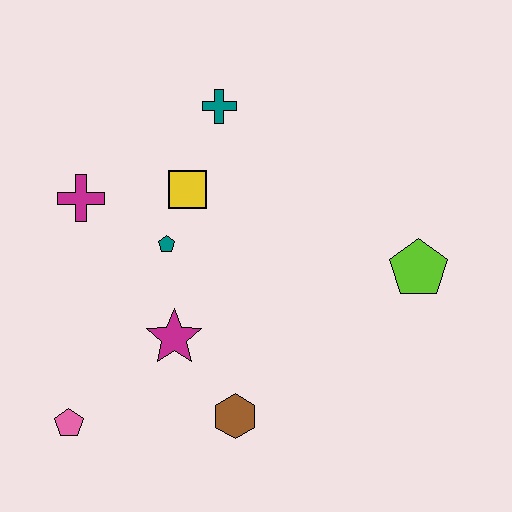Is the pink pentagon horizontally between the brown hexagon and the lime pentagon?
No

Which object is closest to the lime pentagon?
The brown hexagon is closest to the lime pentagon.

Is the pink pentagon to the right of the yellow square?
No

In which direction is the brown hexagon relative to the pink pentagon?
The brown hexagon is to the right of the pink pentagon.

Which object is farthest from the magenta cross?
The lime pentagon is farthest from the magenta cross.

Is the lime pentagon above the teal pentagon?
No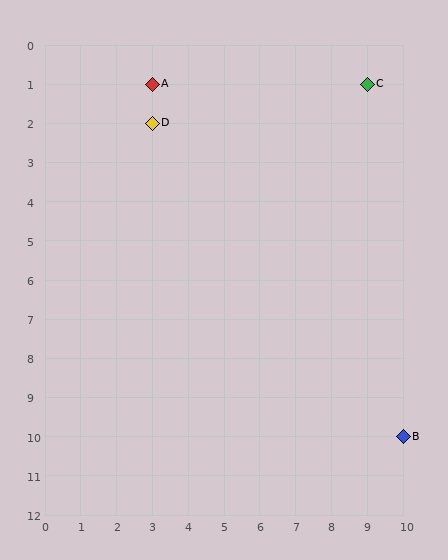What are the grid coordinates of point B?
Point B is at grid coordinates (10, 10).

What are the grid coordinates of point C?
Point C is at grid coordinates (9, 1).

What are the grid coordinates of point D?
Point D is at grid coordinates (3, 2).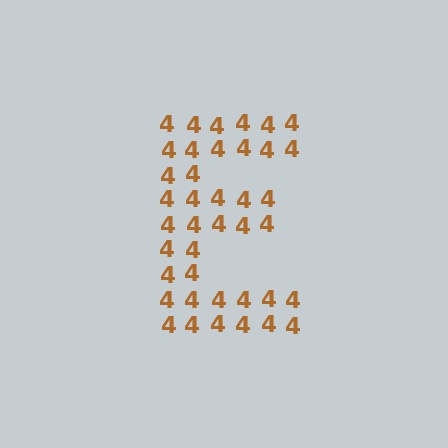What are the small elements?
The small elements are digit 4's.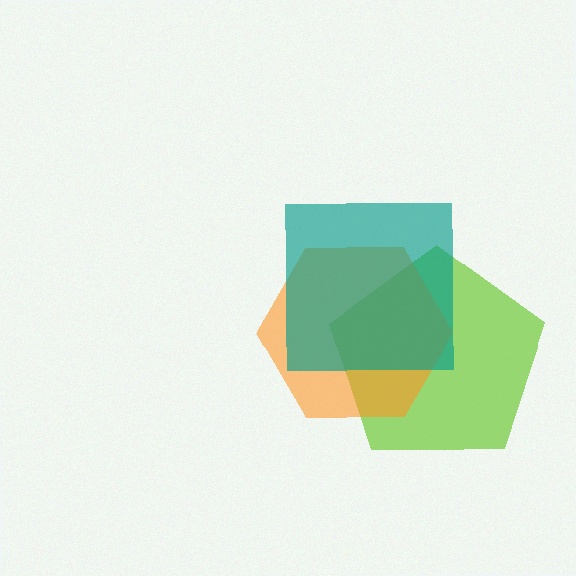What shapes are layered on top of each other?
The layered shapes are: a lime pentagon, an orange hexagon, a teal square.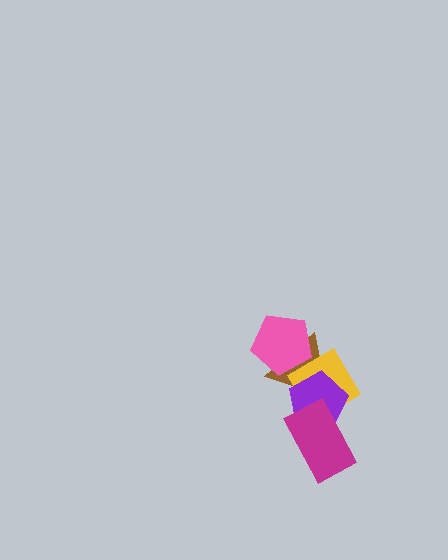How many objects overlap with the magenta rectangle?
2 objects overlap with the magenta rectangle.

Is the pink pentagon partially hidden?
No, no other shape covers it.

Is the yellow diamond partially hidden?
Yes, it is partially covered by another shape.